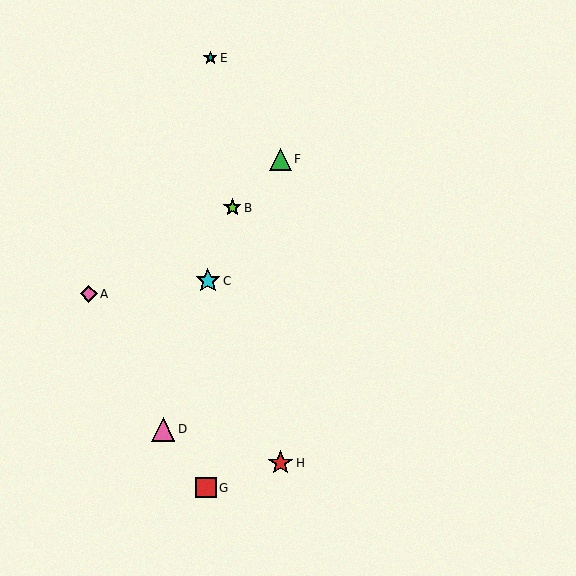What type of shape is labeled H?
Shape H is a red star.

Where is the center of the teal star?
The center of the teal star is at (210, 58).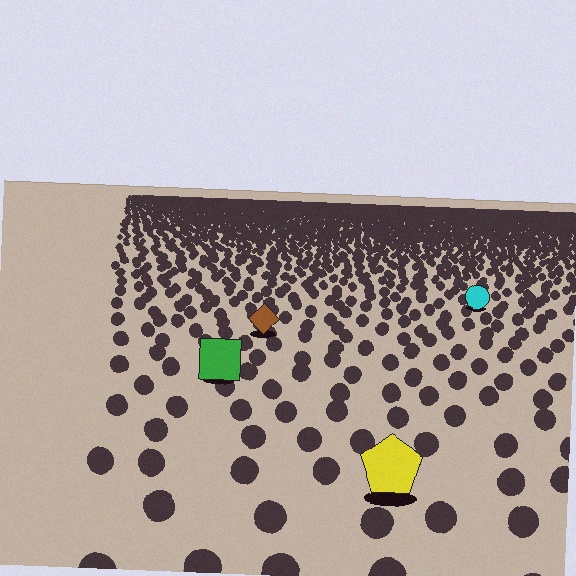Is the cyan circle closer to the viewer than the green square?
No. The green square is closer — you can tell from the texture gradient: the ground texture is coarser near it.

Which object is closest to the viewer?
The yellow pentagon is closest. The texture marks near it are larger and more spread out.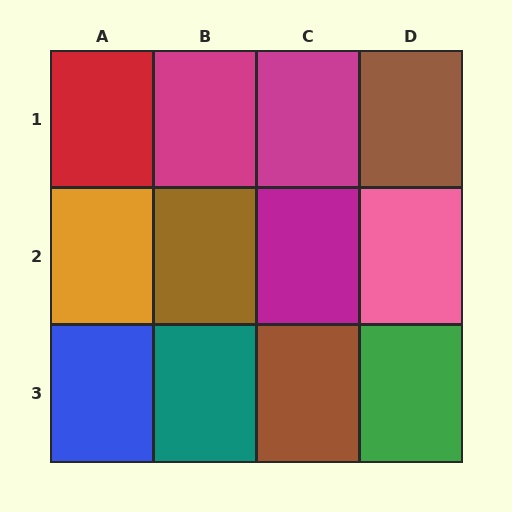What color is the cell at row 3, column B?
Teal.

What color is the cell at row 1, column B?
Magenta.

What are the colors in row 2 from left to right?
Orange, brown, magenta, pink.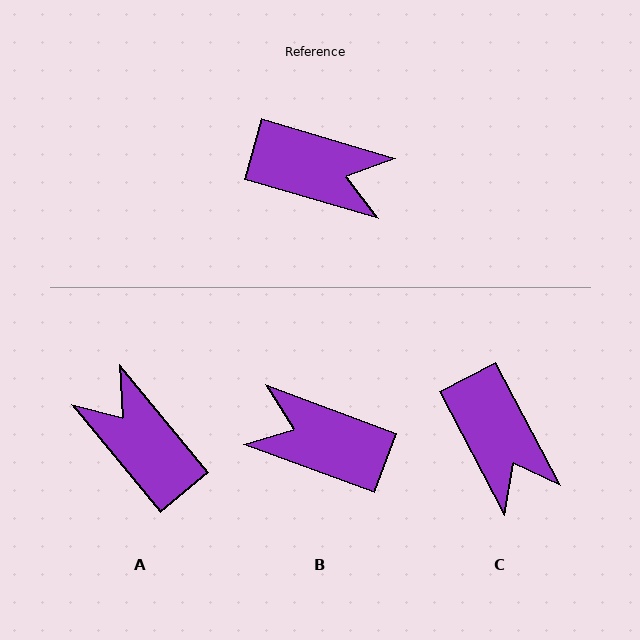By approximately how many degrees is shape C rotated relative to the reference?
Approximately 46 degrees clockwise.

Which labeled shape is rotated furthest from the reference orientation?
B, about 176 degrees away.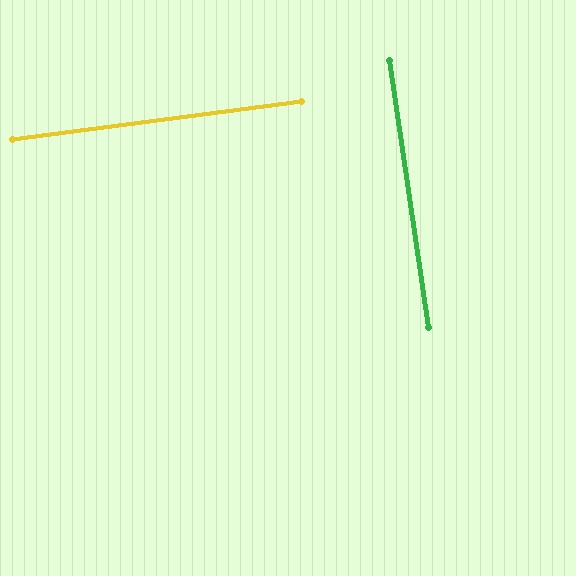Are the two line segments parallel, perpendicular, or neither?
Perpendicular — they meet at approximately 89°.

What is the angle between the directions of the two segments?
Approximately 89 degrees.